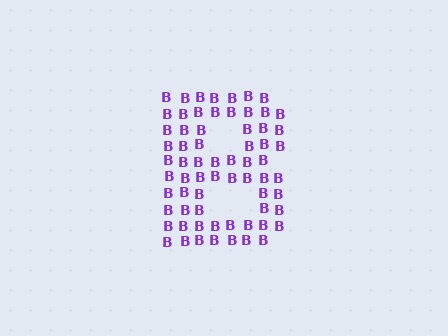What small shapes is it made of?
It is made of small letter B's.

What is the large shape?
The large shape is the letter B.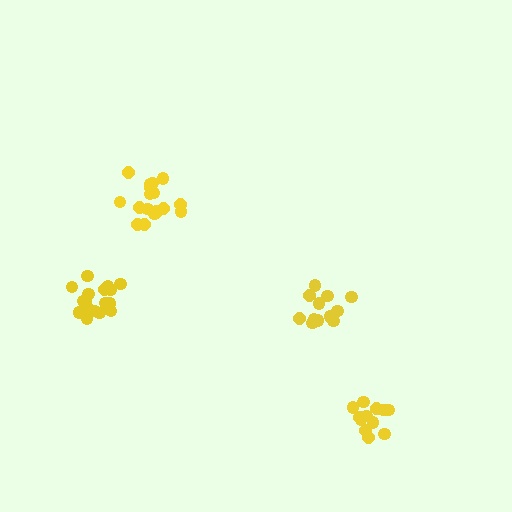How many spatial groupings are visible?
There are 4 spatial groupings.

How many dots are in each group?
Group 1: 18 dots, Group 2: 12 dots, Group 3: 12 dots, Group 4: 17 dots (59 total).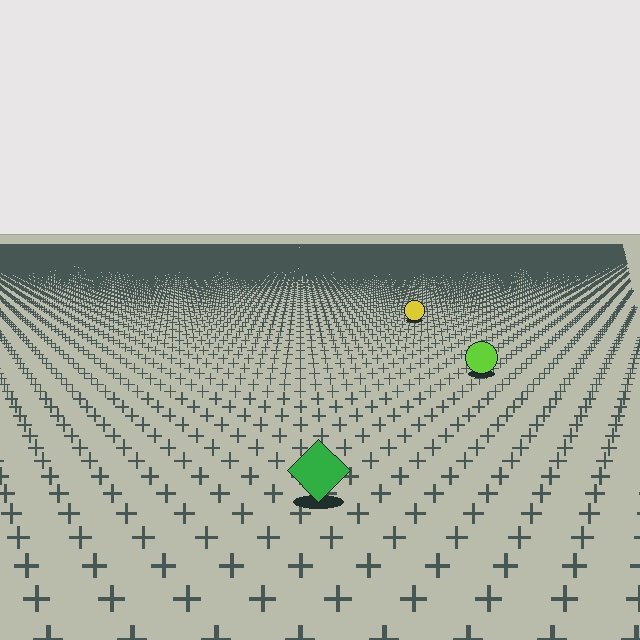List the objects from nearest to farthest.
From nearest to farthest: the green diamond, the lime circle, the yellow circle.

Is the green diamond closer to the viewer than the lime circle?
Yes. The green diamond is closer — you can tell from the texture gradient: the ground texture is coarser near it.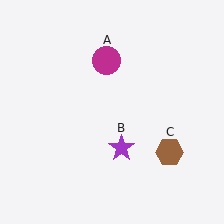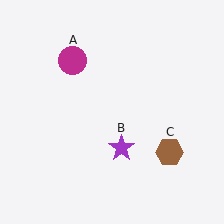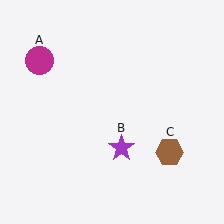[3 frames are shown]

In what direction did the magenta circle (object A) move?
The magenta circle (object A) moved left.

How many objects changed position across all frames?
1 object changed position: magenta circle (object A).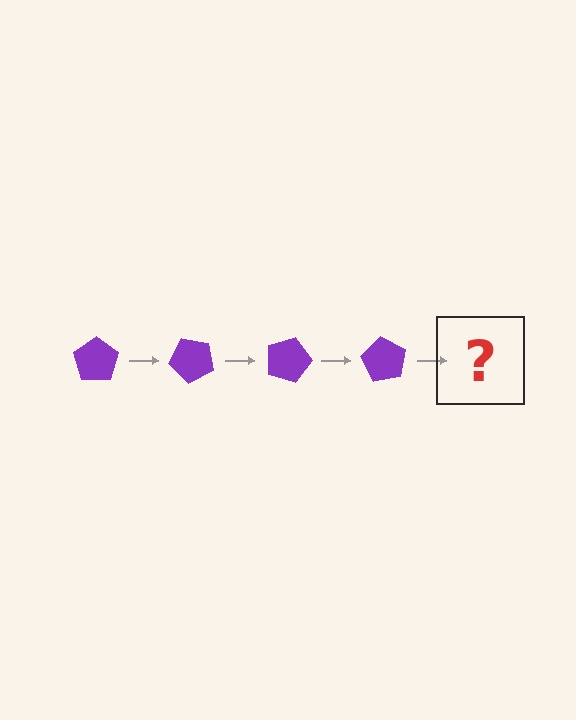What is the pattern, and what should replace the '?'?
The pattern is that the pentagon rotates 45 degrees each step. The '?' should be a purple pentagon rotated 180 degrees.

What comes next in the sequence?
The next element should be a purple pentagon rotated 180 degrees.